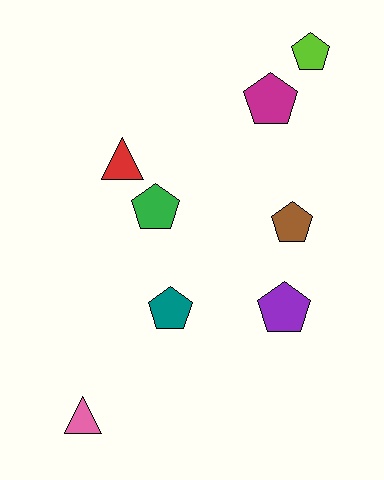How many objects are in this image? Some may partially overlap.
There are 8 objects.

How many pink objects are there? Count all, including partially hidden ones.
There is 1 pink object.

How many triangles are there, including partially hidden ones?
There are 2 triangles.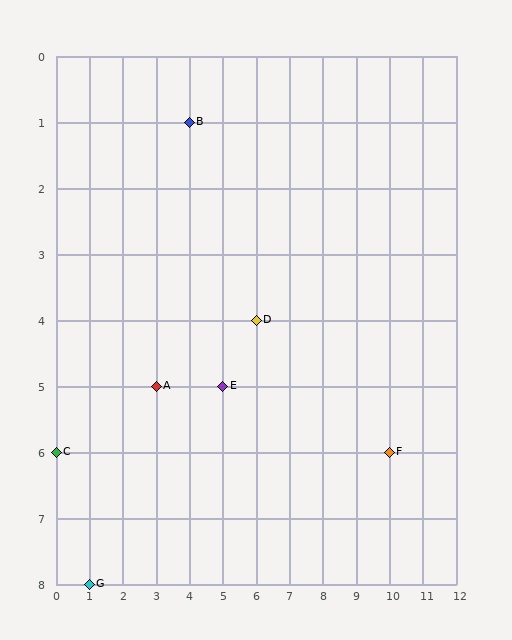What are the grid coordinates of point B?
Point B is at grid coordinates (4, 1).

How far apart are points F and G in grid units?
Points F and G are 9 columns and 2 rows apart (about 9.2 grid units diagonally).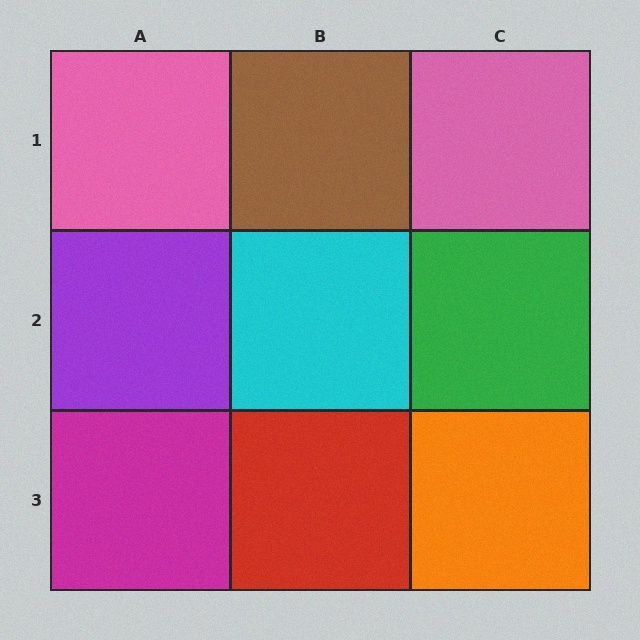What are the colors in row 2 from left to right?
Purple, cyan, green.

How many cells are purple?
1 cell is purple.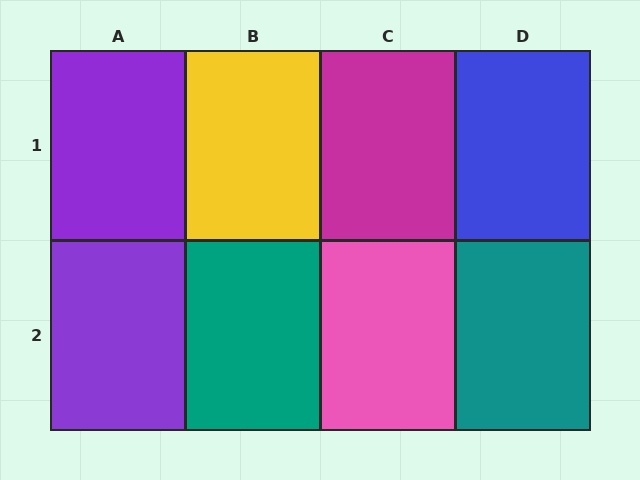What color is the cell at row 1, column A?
Purple.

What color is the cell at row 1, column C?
Magenta.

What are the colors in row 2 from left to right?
Purple, teal, pink, teal.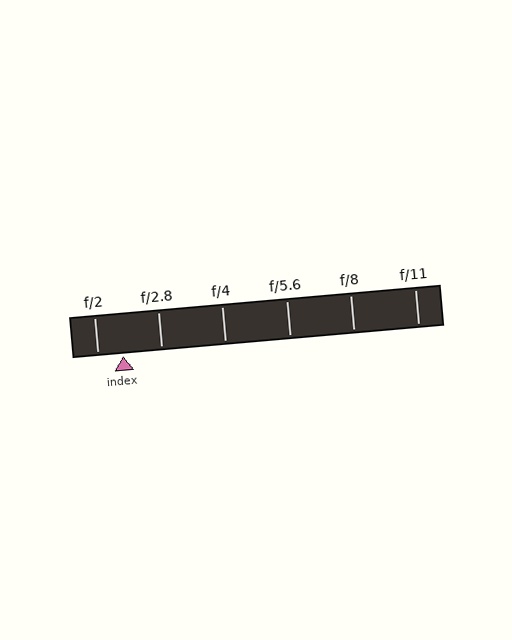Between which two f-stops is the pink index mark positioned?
The index mark is between f/2 and f/2.8.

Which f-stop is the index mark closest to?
The index mark is closest to f/2.